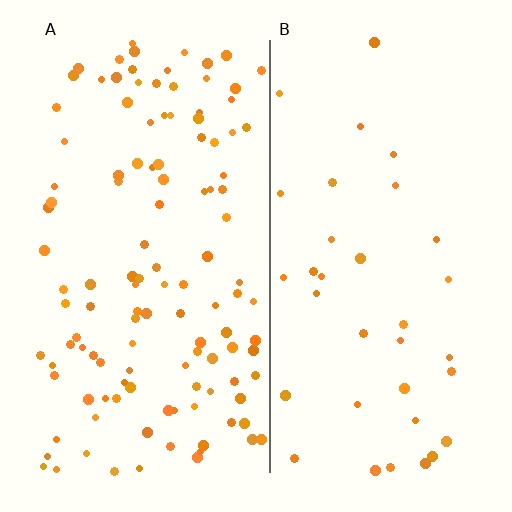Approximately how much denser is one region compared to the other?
Approximately 3.3× — region A over region B.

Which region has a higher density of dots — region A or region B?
A (the left).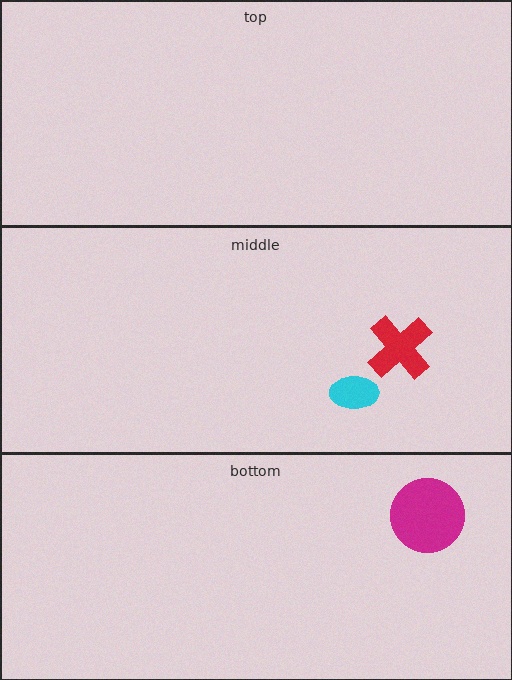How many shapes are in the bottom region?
1.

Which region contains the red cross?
The middle region.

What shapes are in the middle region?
The cyan ellipse, the red cross.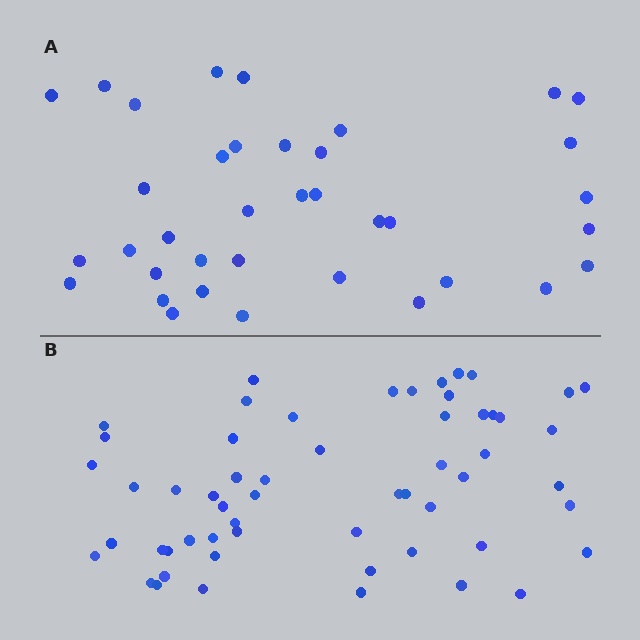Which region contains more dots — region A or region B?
Region B (the bottom region) has more dots.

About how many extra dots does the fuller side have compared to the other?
Region B has approximately 20 more dots than region A.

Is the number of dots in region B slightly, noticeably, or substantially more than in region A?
Region B has substantially more. The ratio is roughly 1.5 to 1.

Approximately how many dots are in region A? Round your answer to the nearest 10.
About 40 dots. (The exact count is 37, which rounds to 40.)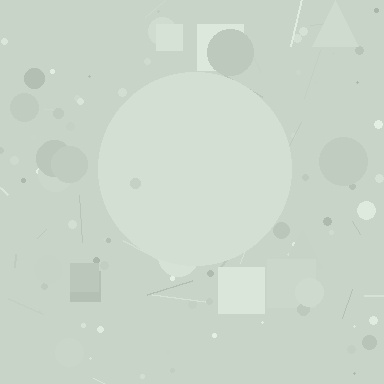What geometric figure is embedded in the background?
A circle is embedded in the background.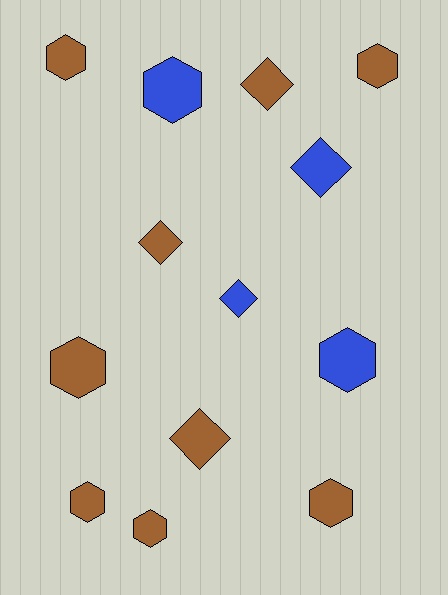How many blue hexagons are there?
There are 2 blue hexagons.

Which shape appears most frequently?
Hexagon, with 8 objects.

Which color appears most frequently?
Brown, with 9 objects.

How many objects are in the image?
There are 13 objects.